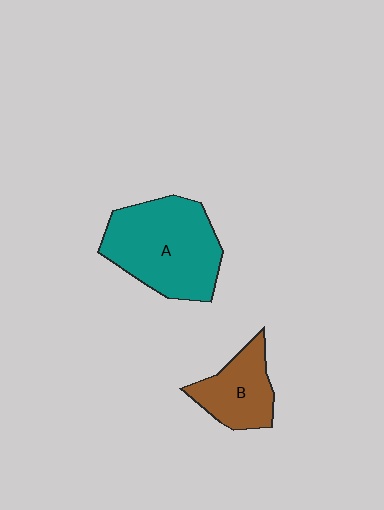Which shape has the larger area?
Shape A (teal).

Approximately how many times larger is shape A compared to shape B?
Approximately 1.9 times.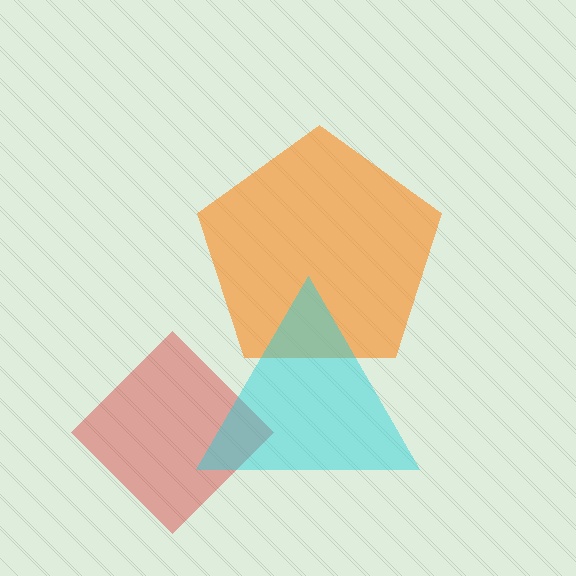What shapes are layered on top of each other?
The layered shapes are: an orange pentagon, a red diamond, a cyan triangle.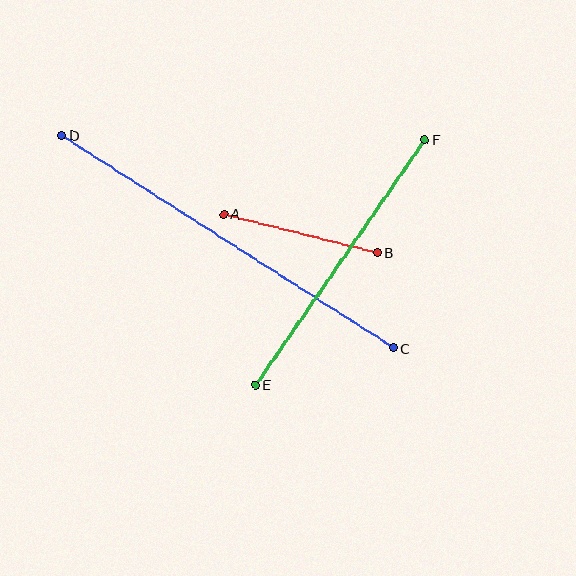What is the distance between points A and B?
The distance is approximately 158 pixels.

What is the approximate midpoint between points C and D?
The midpoint is at approximately (228, 241) pixels.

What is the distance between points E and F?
The distance is approximately 298 pixels.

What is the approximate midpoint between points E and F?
The midpoint is at approximately (340, 262) pixels.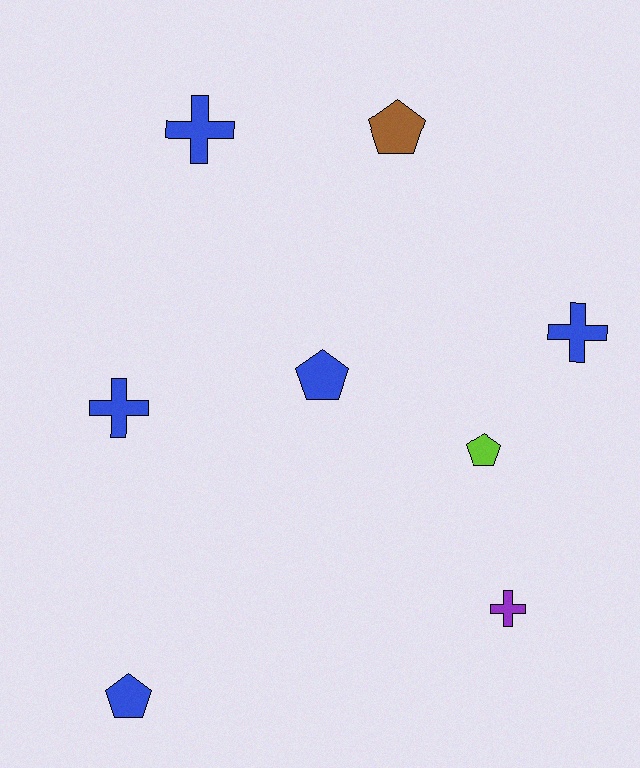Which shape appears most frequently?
Pentagon, with 4 objects.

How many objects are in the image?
There are 8 objects.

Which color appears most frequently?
Blue, with 5 objects.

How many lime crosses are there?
There are no lime crosses.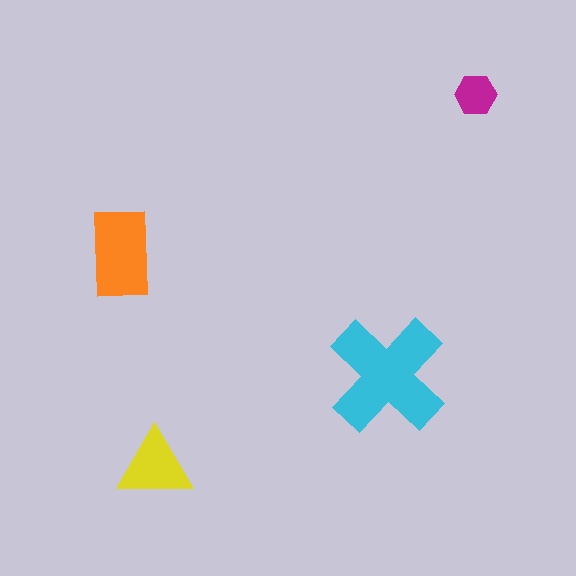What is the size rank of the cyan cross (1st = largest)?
1st.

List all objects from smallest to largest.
The magenta hexagon, the yellow triangle, the orange rectangle, the cyan cross.